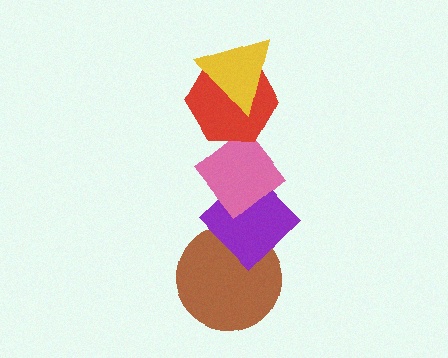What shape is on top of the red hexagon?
The yellow triangle is on top of the red hexagon.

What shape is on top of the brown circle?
The purple diamond is on top of the brown circle.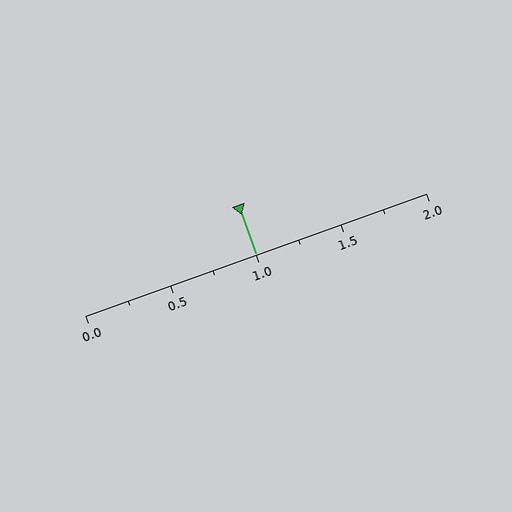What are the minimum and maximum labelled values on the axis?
The axis runs from 0.0 to 2.0.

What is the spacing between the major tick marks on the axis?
The major ticks are spaced 0.5 apart.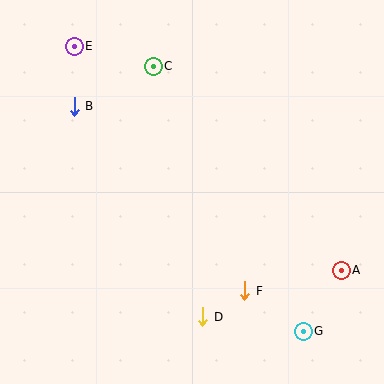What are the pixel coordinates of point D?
Point D is at (203, 317).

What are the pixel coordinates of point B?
Point B is at (74, 106).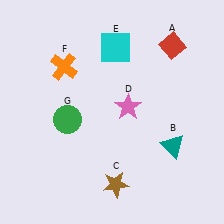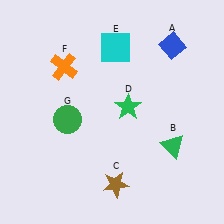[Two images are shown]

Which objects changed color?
A changed from red to blue. B changed from teal to green. D changed from pink to green.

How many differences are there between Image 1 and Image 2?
There are 3 differences between the two images.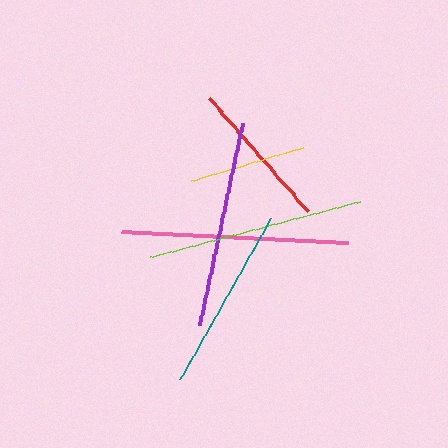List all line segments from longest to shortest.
From longest to shortest: pink, lime, purple, teal, red, yellow.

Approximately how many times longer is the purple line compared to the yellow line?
The purple line is approximately 1.8 times the length of the yellow line.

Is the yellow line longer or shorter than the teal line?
The teal line is longer than the yellow line.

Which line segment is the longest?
The pink line is the longest at approximately 227 pixels.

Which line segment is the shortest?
The yellow line is the shortest at approximately 117 pixels.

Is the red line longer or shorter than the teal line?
The teal line is longer than the red line.